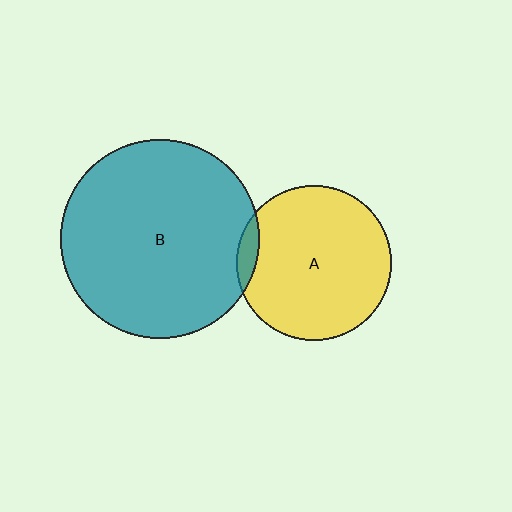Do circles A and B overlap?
Yes.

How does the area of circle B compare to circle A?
Approximately 1.7 times.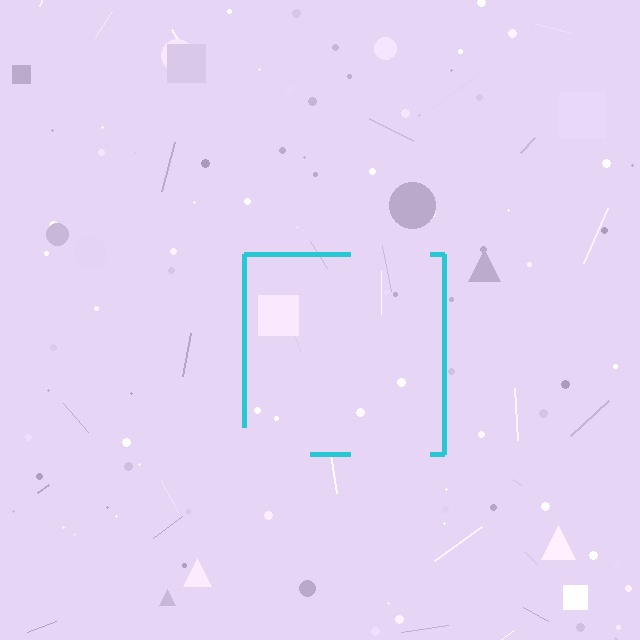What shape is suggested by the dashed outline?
The dashed outline suggests a square.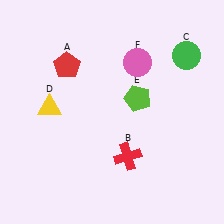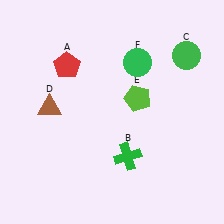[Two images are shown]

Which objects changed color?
B changed from red to green. D changed from yellow to brown. F changed from pink to green.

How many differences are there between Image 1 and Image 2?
There are 3 differences between the two images.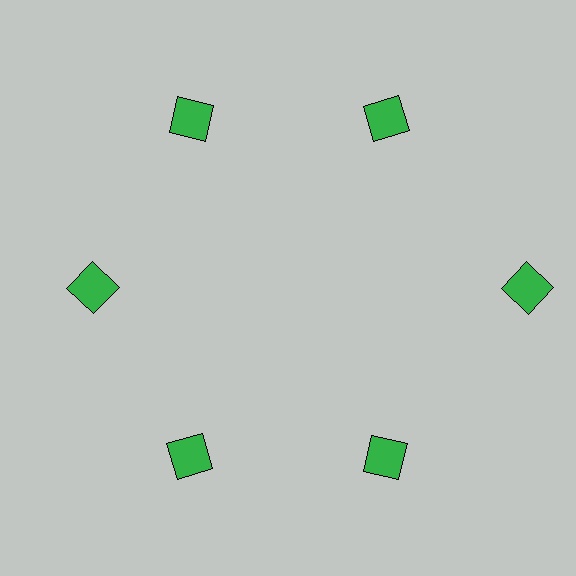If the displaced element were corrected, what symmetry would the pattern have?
It would have 6-fold rotational symmetry — the pattern would map onto itself every 60 degrees.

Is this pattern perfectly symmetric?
No. The 6 green squares are arranged in a ring, but one element near the 3 o'clock position is pushed outward from the center, breaking the 6-fold rotational symmetry.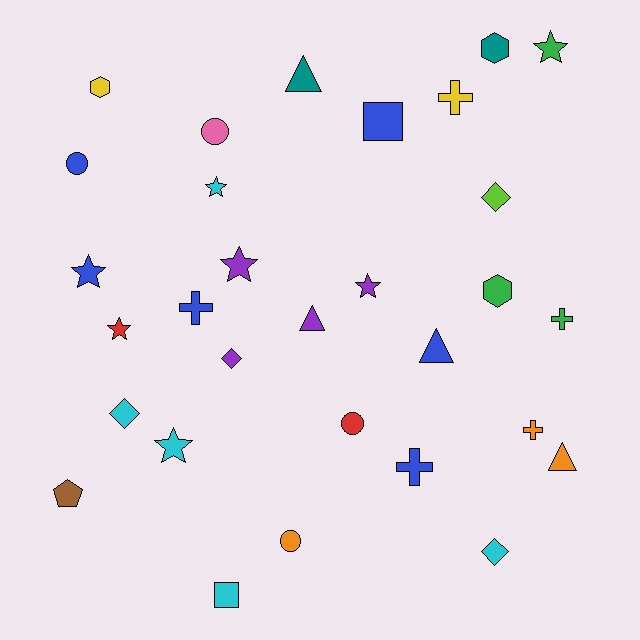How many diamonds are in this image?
There are 4 diamonds.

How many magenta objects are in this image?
There are no magenta objects.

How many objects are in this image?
There are 30 objects.